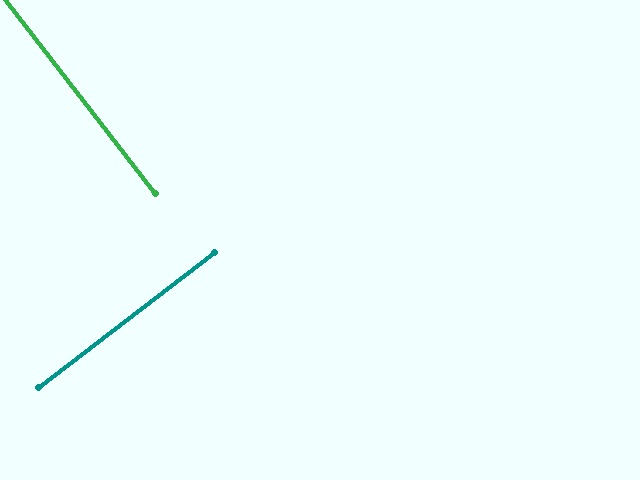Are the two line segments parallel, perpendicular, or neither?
Perpendicular — they meet at approximately 90°.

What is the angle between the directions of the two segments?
Approximately 90 degrees.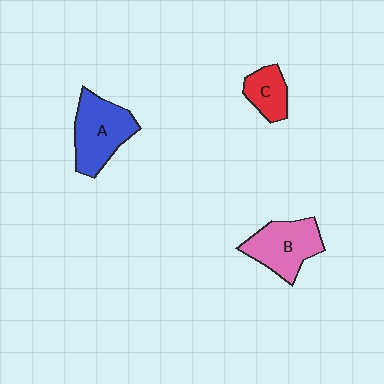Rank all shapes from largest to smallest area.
From largest to smallest: A (blue), B (pink), C (red).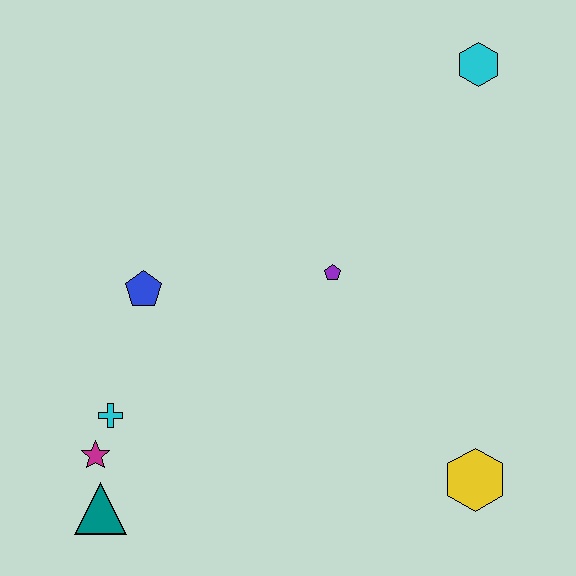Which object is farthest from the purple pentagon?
The teal triangle is farthest from the purple pentagon.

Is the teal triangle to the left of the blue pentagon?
Yes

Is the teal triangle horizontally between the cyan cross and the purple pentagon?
No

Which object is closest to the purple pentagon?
The blue pentagon is closest to the purple pentagon.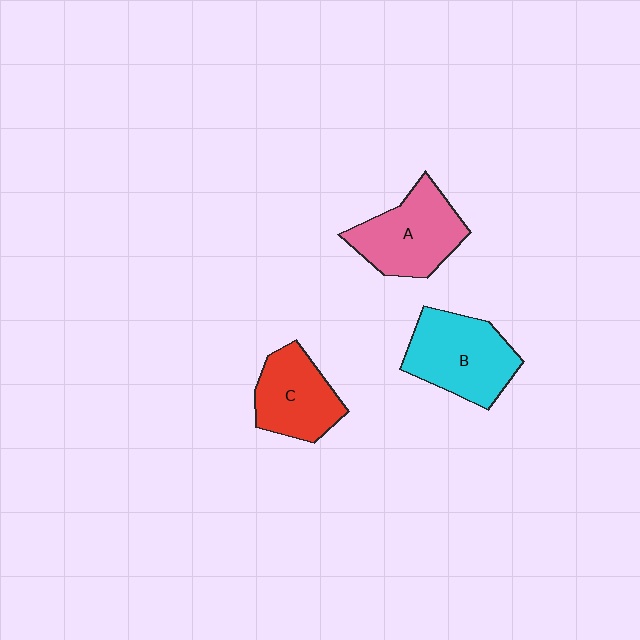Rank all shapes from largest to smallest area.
From largest to smallest: B (cyan), A (pink), C (red).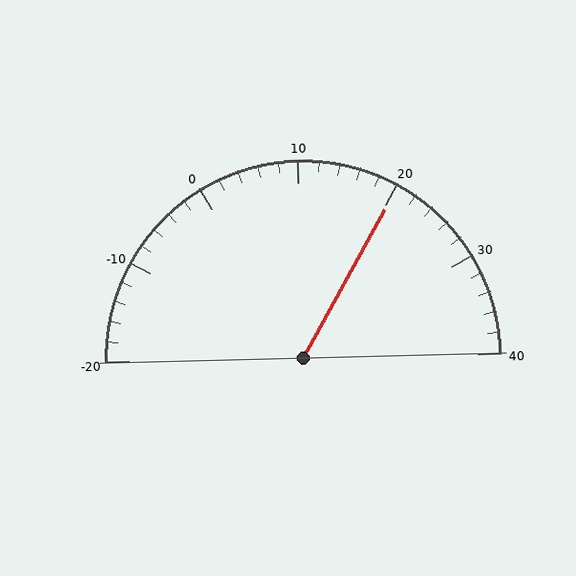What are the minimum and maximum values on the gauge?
The gauge ranges from -20 to 40.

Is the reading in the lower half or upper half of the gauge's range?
The reading is in the upper half of the range (-20 to 40).